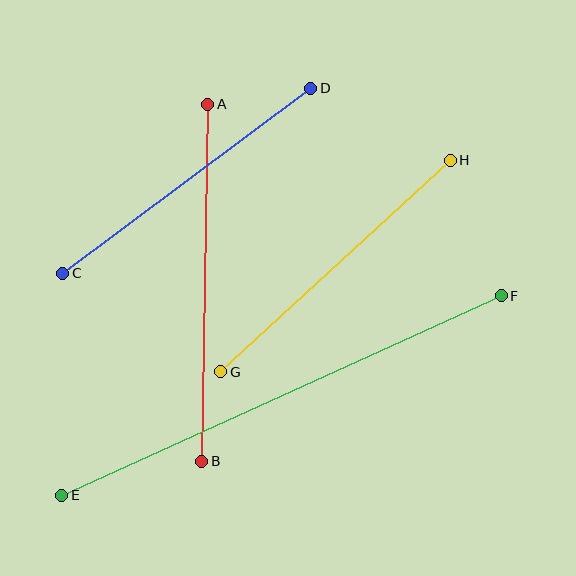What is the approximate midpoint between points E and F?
The midpoint is at approximately (281, 396) pixels.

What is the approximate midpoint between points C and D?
The midpoint is at approximately (187, 181) pixels.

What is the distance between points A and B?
The distance is approximately 357 pixels.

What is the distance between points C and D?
The distance is approximately 309 pixels.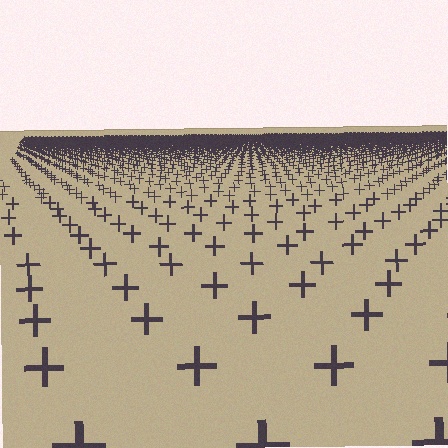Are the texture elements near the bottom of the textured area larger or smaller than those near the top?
Larger. Near the bottom, elements are closer to the viewer and appear at a bigger on-screen size.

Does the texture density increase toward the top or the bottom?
Density increases toward the top.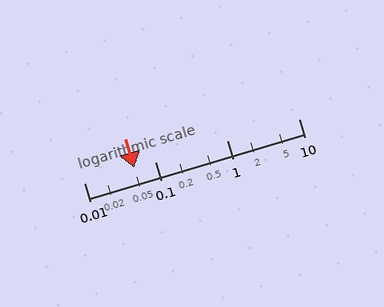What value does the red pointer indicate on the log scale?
The pointer indicates approximately 0.051.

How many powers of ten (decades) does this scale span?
The scale spans 3 decades, from 0.01 to 10.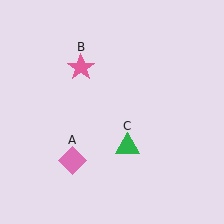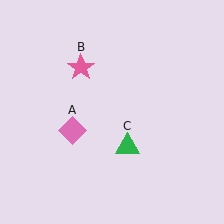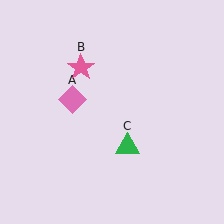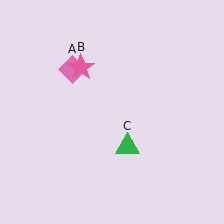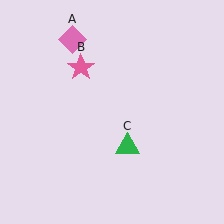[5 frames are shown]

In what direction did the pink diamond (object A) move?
The pink diamond (object A) moved up.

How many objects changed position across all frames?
1 object changed position: pink diamond (object A).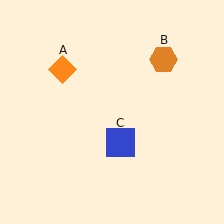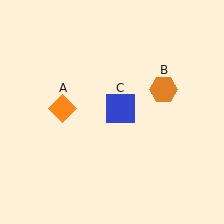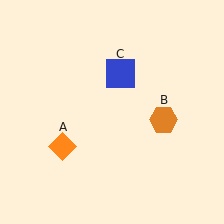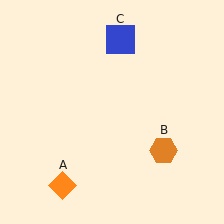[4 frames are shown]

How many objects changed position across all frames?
3 objects changed position: orange diamond (object A), orange hexagon (object B), blue square (object C).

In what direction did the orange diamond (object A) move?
The orange diamond (object A) moved down.